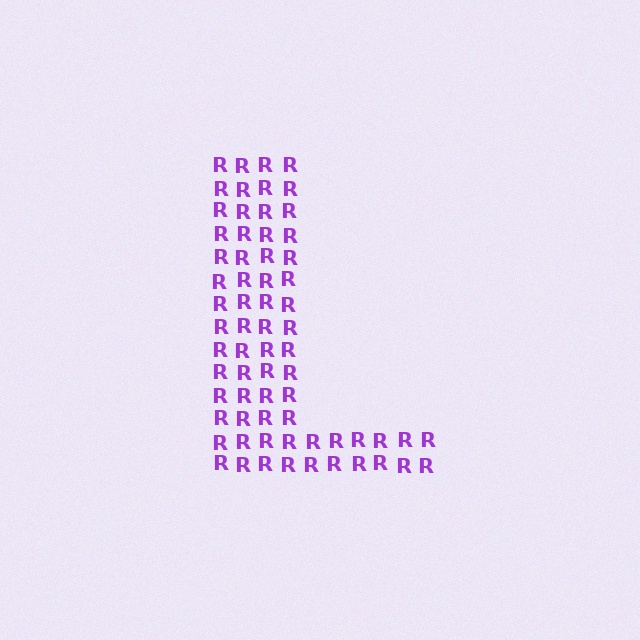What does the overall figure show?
The overall figure shows the letter L.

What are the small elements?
The small elements are letter R's.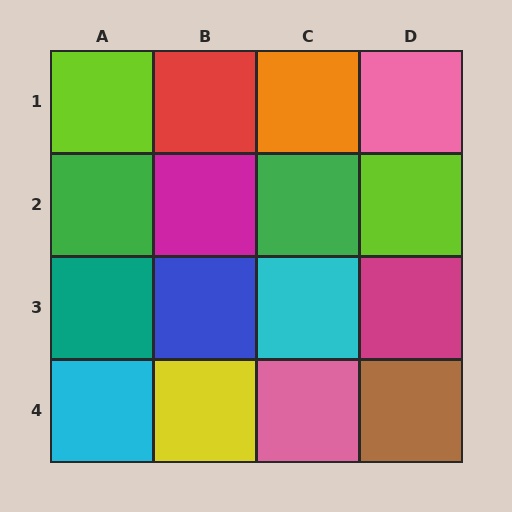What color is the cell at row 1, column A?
Lime.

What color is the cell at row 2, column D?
Lime.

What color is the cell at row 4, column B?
Yellow.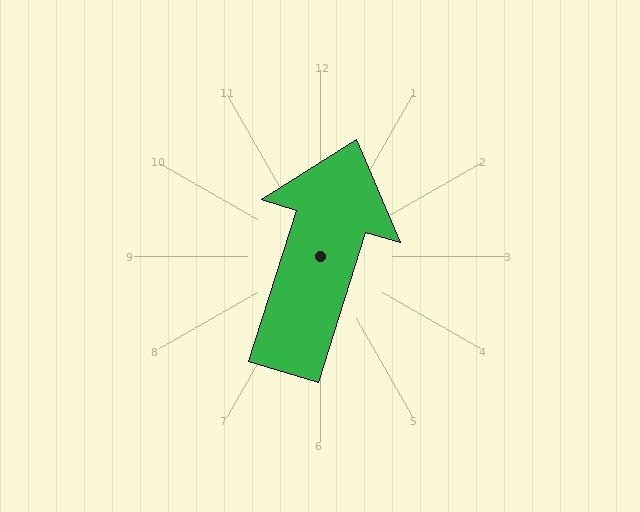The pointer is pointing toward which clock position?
Roughly 1 o'clock.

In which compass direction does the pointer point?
North.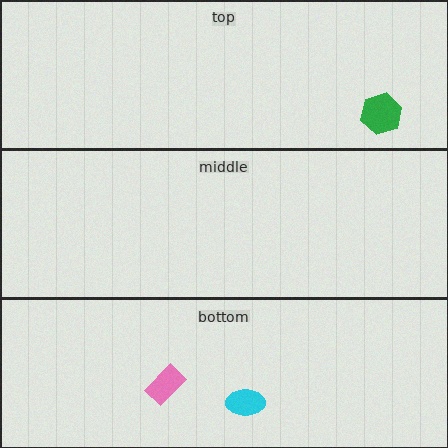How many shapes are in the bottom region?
2.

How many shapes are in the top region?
1.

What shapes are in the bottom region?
The cyan ellipse, the pink rectangle.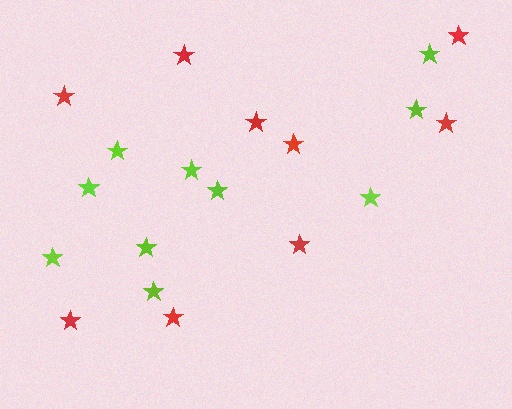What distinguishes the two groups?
There are 2 groups: one group of lime stars (10) and one group of red stars (9).